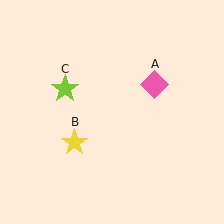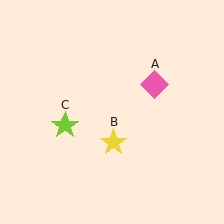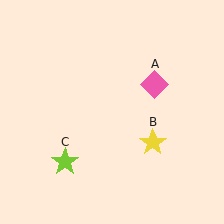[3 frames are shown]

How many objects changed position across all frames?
2 objects changed position: yellow star (object B), lime star (object C).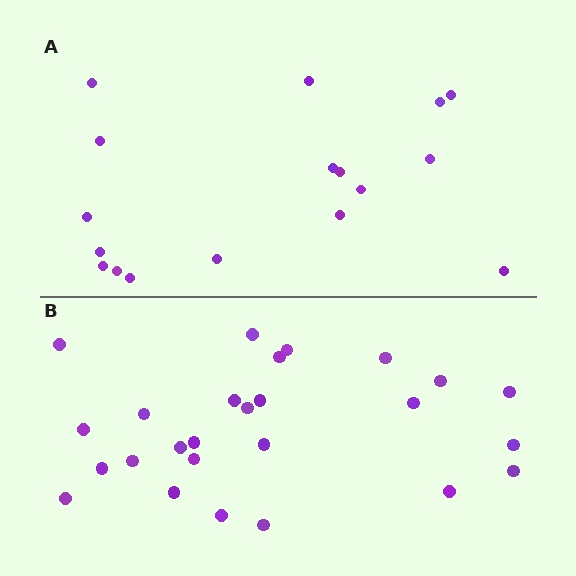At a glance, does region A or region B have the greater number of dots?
Region B (the bottom region) has more dots.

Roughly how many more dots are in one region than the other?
Region B has roughly 8 or so more dots than region A.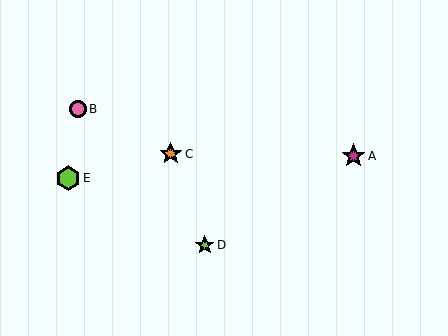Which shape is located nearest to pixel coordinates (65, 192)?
The lime hexagon (labeled E) at (68, 178) is nearest to that location.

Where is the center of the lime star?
The center of the lime star is at (205, 245).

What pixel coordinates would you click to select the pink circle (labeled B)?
Click at (78, 109) to select the pink circle B.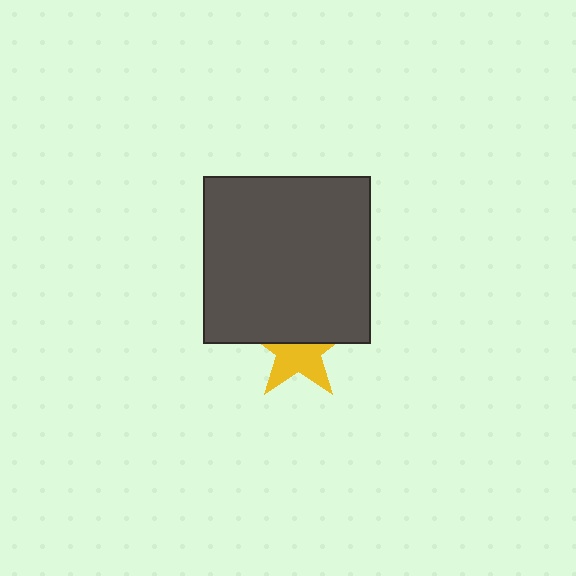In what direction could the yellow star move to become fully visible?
The yellow star could move down. That would shift it out from behind the dark gray square entirely.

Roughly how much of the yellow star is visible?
About half of it is visible (roughly 54%).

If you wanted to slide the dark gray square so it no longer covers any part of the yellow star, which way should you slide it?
Slide it up — that is the most direct way to separate the two shapes.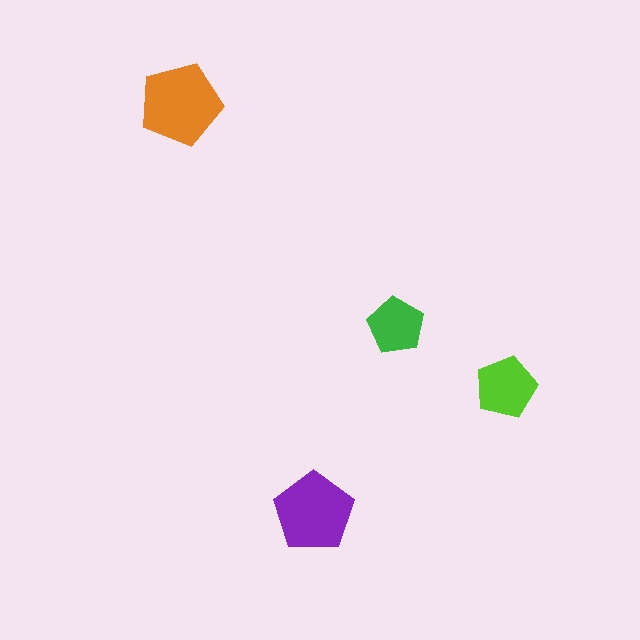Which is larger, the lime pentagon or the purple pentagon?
The purple one.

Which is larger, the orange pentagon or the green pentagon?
The orange one.